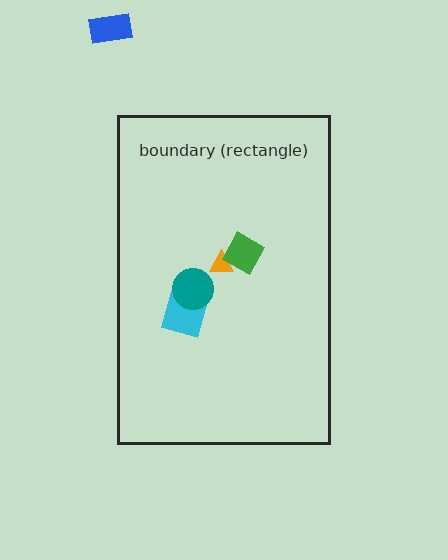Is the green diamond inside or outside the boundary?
Inside.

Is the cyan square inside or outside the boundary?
Inside.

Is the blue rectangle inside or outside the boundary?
Outside.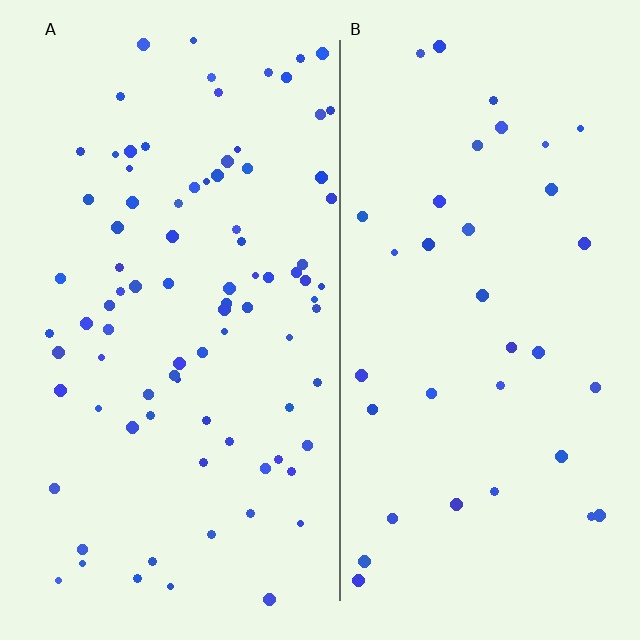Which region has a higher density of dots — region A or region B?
A (the left).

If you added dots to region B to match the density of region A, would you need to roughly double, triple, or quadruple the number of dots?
Approximately double.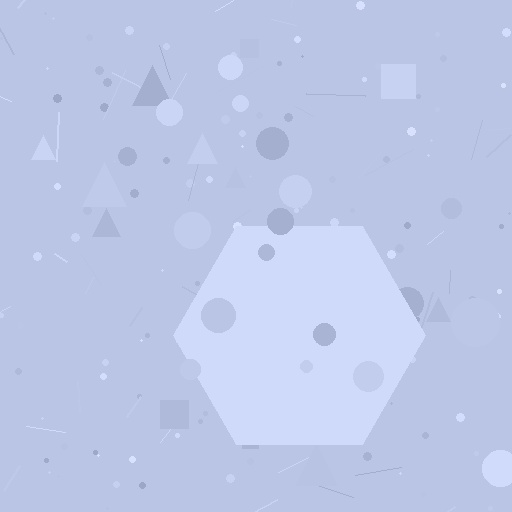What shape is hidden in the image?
A hexagon is hidden in the image.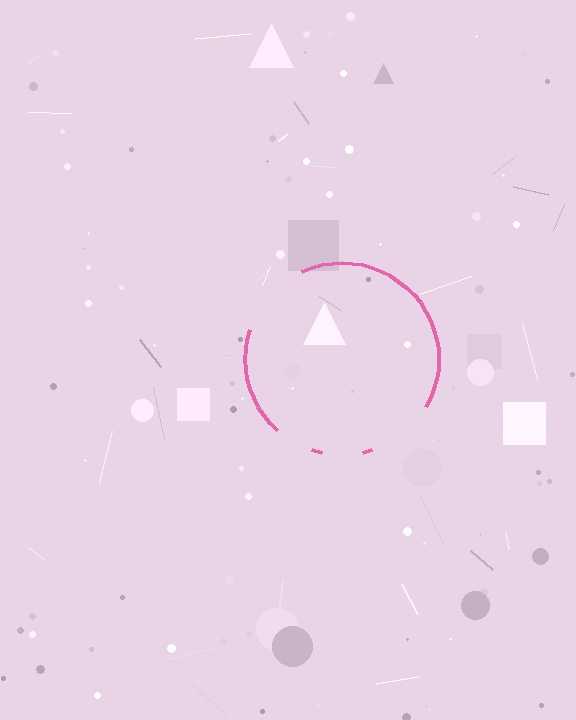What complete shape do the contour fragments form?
The contour fragments form a circle.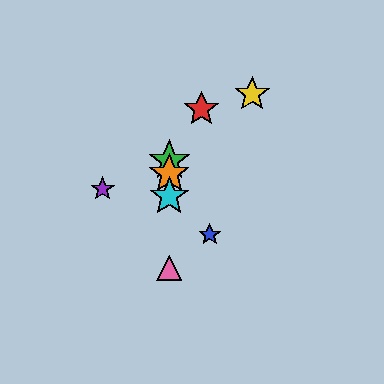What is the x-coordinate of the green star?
The green star is at x≈169.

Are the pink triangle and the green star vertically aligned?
Yes, both are at x≈169.